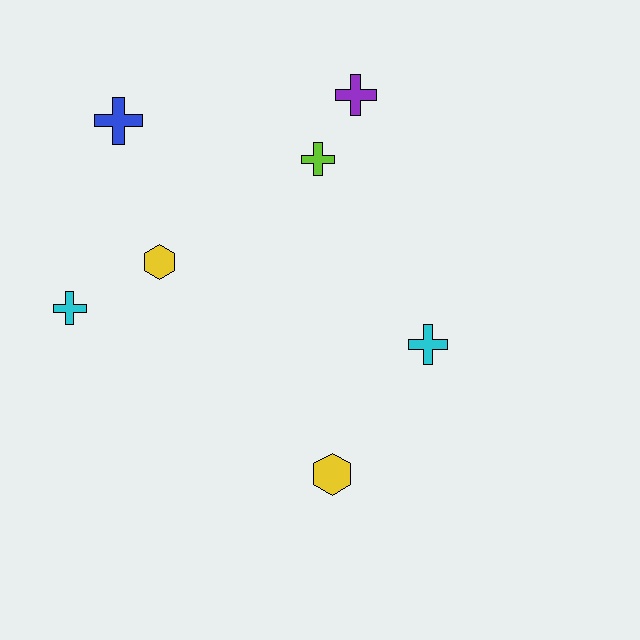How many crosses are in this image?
There are 5 crosses.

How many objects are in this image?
There are 7 objects.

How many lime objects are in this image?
There is 1 lime object.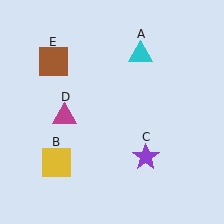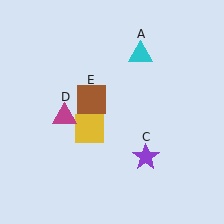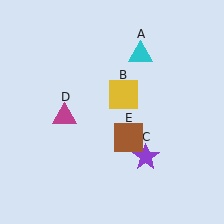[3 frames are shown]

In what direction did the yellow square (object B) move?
The yellow square (object B) moved up and to the right.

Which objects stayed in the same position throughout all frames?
Cyan triangle (object A) and purple star (object C) and magenta triangle (object D) remained stationary.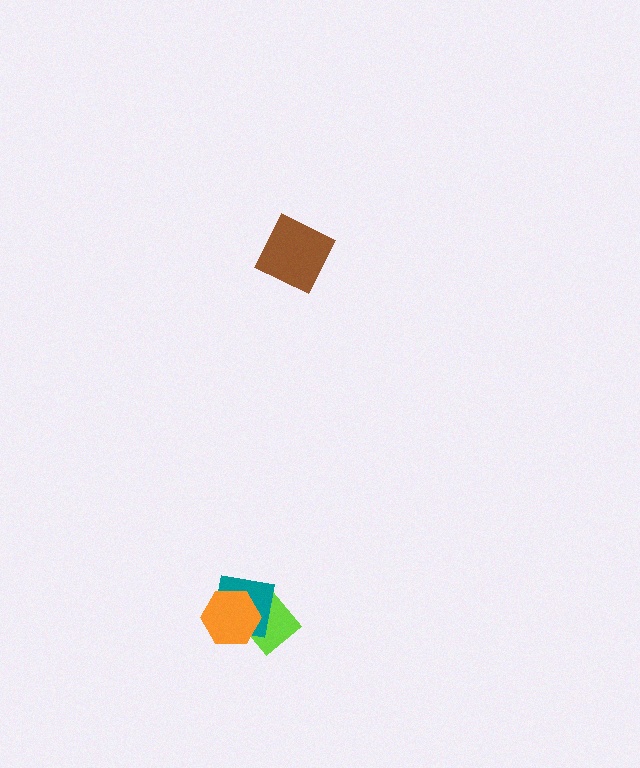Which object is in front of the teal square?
The orange hexagon is in front of the teal square.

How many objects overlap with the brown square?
0 objects overlap with the brown square.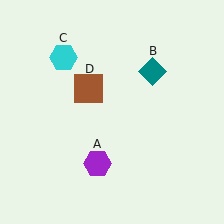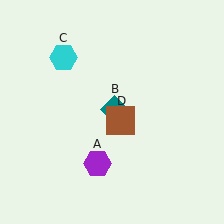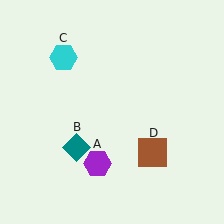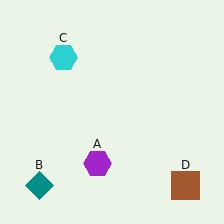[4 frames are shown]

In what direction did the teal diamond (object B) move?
The teal diamond (object B) moved down and to the left.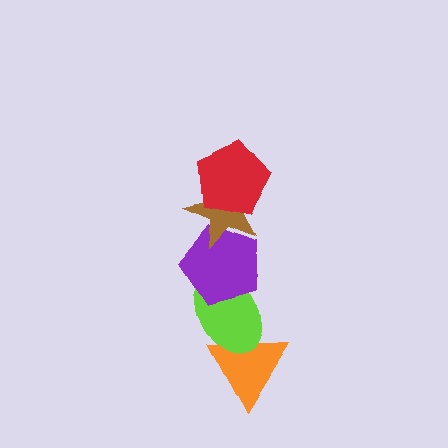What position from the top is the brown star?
The brown star is 2nd from the top.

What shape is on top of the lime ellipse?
The purple pentagon is on top of the lime ellipse.